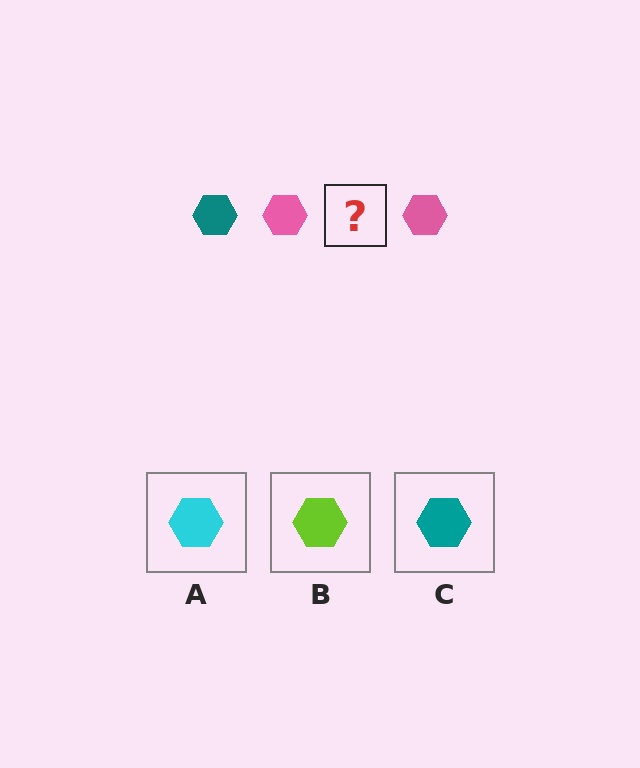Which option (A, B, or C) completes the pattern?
C.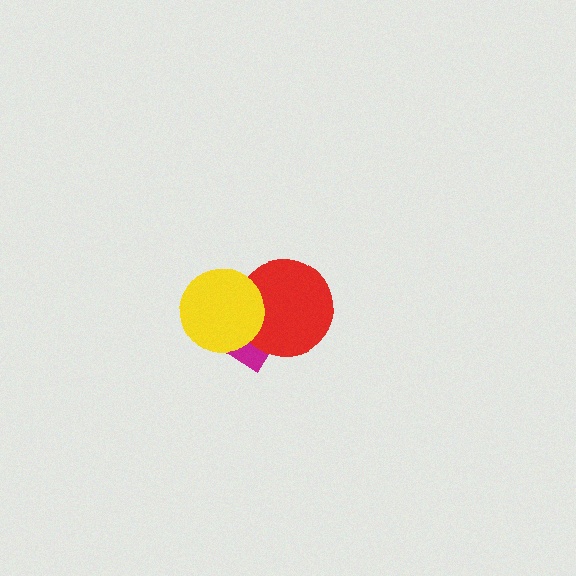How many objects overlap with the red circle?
2 objects overlap with the red circle.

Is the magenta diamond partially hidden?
Yes, it is partially covered by another shape.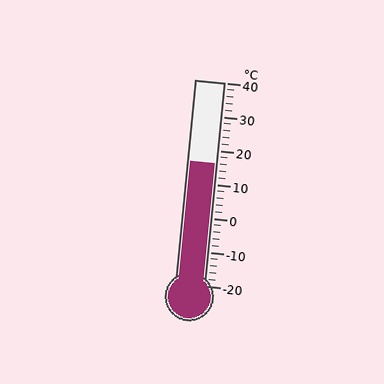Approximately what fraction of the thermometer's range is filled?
The thermometer is filled to approximately 60% of its range.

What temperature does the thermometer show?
The thermometer shows approximately 16°C.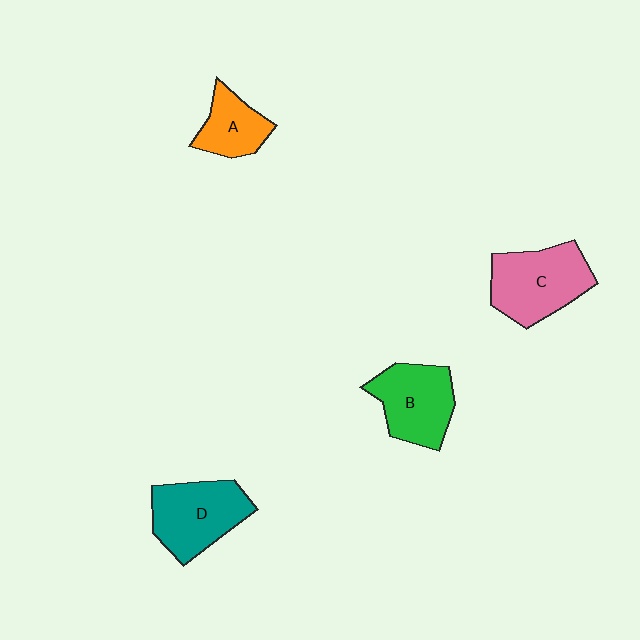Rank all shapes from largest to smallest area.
From largest to smallest: C (pink), D (teal), B (green), A (orange).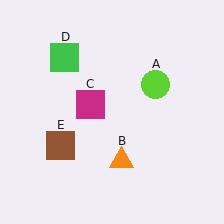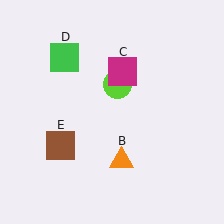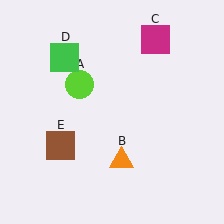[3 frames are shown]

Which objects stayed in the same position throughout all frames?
Orange triangle (object B) and green square (object D) and brown square (object E) remained stationary.